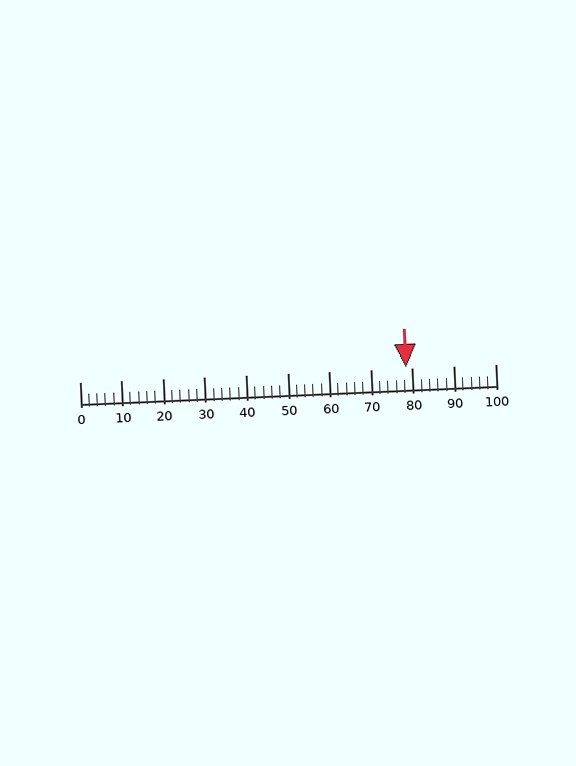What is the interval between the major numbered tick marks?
The major tick marks are spaced 10 units apart.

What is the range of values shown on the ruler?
The ruler shows values from 0 to 100.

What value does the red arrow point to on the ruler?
The red arrow points to approximately 78.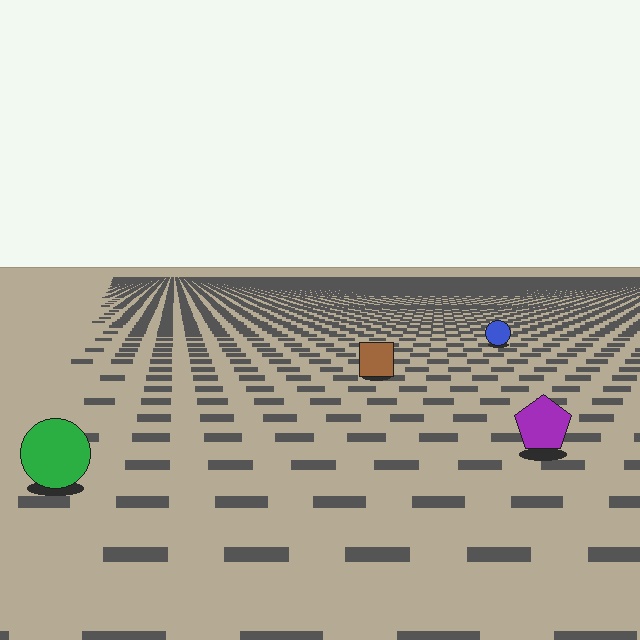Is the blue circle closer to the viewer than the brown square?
No. The brown square is closer — you can tell from the texture gradient: the ground texture is coarser near it.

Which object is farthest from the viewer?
The blue circle is farthest from the viewer. It appears smaller and the ground texture around it is denser.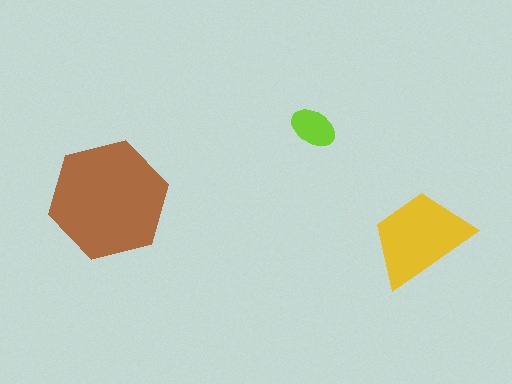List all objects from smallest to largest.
The lime ellipse, the yellow trapezoid, the brown hexagon.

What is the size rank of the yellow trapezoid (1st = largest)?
2nd.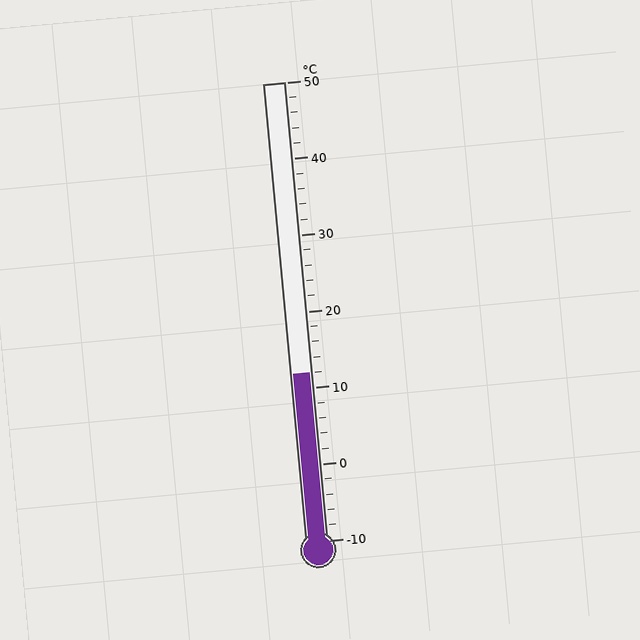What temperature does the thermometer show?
The thermometer shows approximately 12°C.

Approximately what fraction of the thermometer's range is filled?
The thermometer is filled to approximately 35% of its range.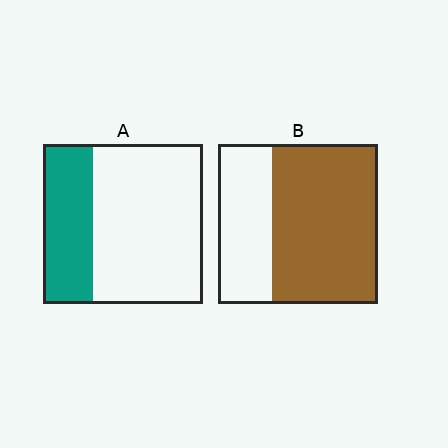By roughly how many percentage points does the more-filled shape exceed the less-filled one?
By roughly 35 percentage points (B over A).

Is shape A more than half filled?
No.